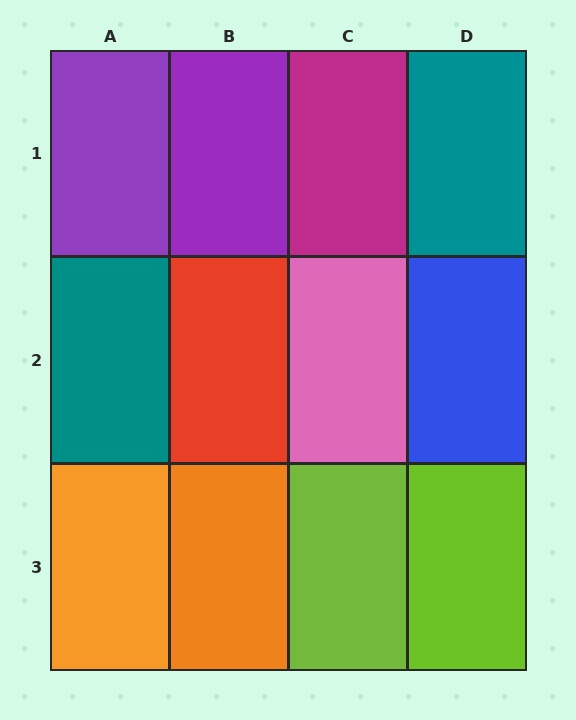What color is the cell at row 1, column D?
Teal.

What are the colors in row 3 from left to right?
Orange, orange, lime, lime.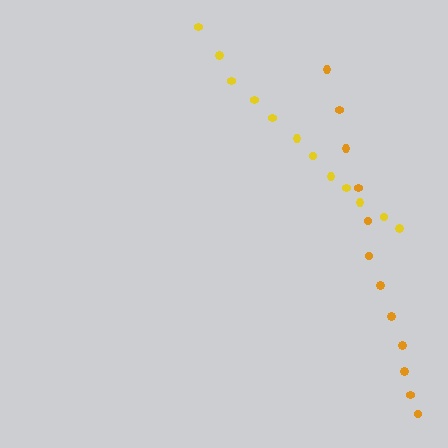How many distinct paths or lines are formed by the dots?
There are 2 distinct paths.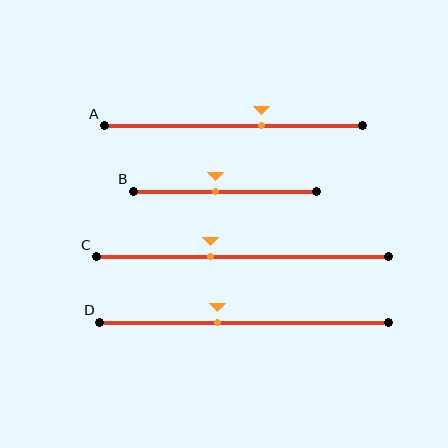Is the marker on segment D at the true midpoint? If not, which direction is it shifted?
No, the marker on segment D is shifted to the left by about 9% of the segment length.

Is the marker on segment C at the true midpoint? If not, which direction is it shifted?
No, the marker on segment C is shifted to the left by about 11% of the segment length.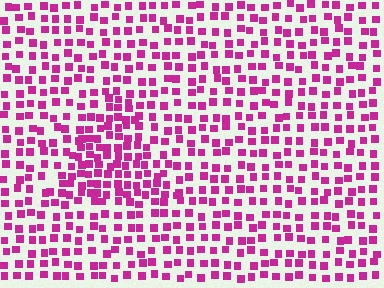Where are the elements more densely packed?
The elements are more densely packed inside the triangle boundary.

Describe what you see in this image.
The image contains small magenta elements arranged at two different densities. A triangle-shaped region is visible where the elements are more densely packed than the surrounding area.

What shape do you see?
I see a triangle.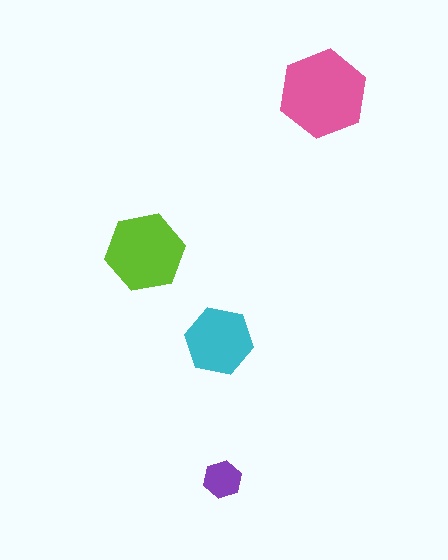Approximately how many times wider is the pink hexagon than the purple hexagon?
About 2.5 times wider.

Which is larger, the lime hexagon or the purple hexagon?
The lime one.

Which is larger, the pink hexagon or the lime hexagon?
The pink one.